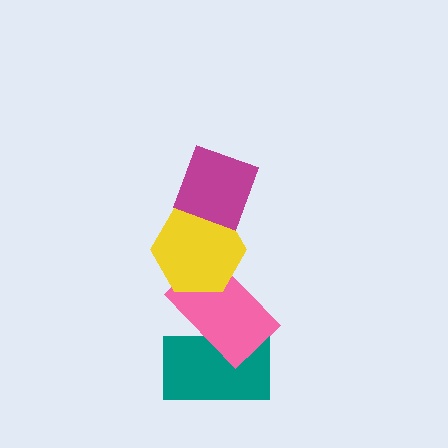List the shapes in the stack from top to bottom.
From top to bottom: the magenta diamond, the yellow hexagon, the pink rectangle, the teal rectangle.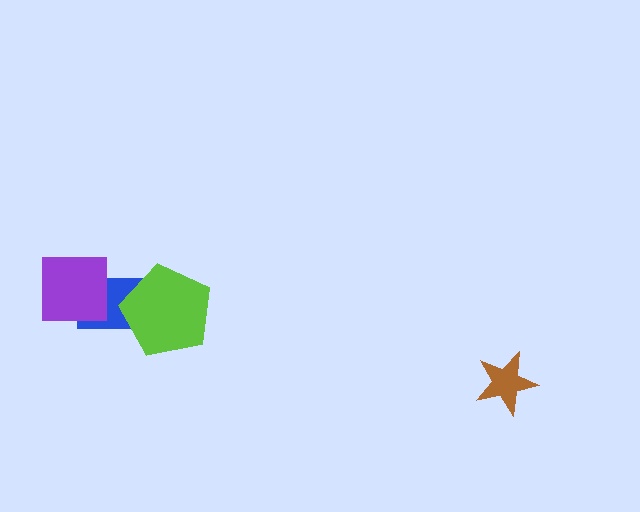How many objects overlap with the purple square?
1 object overlaps with the purple square.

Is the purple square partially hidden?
No, no other shape covers it.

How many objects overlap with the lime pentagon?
1 object overlaps with the lime pentagon.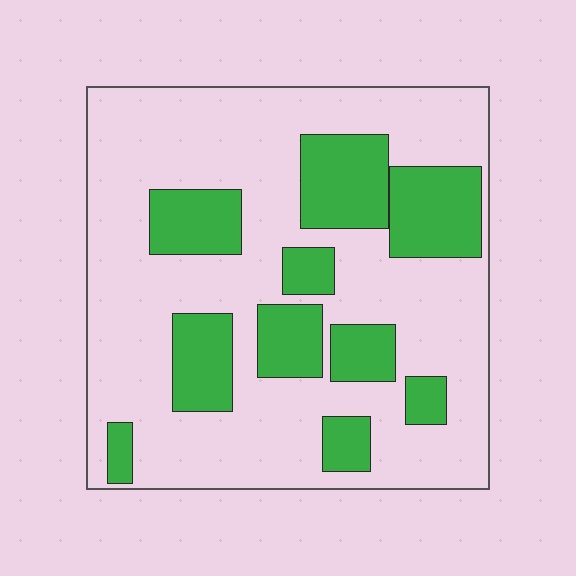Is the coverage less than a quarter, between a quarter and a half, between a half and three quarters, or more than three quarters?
Between a quarter and a half.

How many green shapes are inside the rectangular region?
10.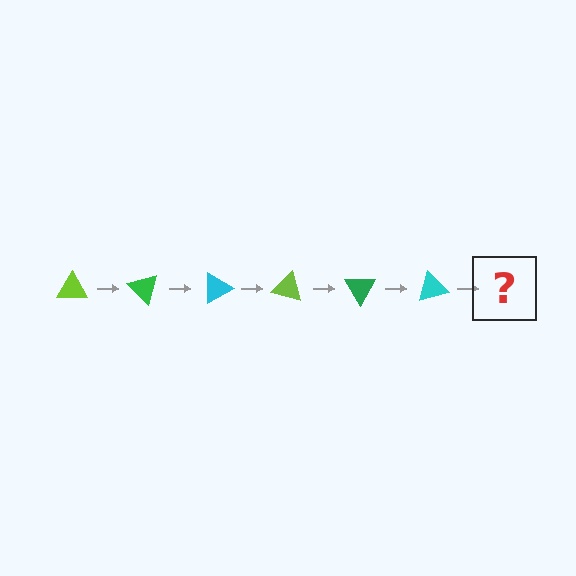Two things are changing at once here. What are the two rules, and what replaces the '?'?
The two rules are that it rotates 45 degrees each step and the color cycles through lime, green, and cyan. The '?' should be a lime triangle, rotated 270 degrees from the start.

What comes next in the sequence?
The next element should be a lime triangle, rotated 270 degrees from the start.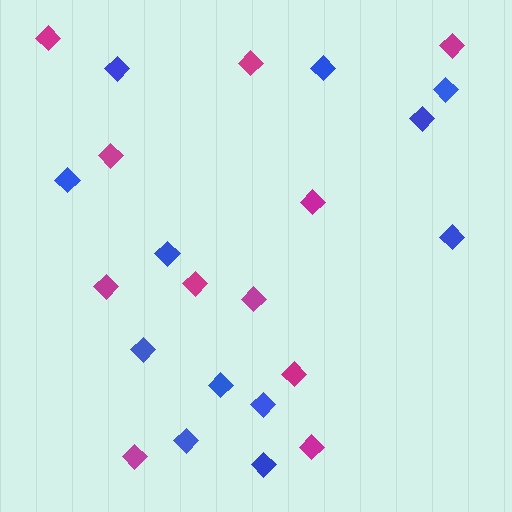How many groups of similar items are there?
There are 2 groups: one group of magenta diamonds (11) and one group of blue diamonds (12).